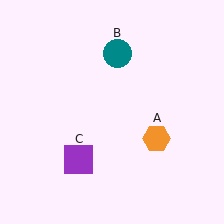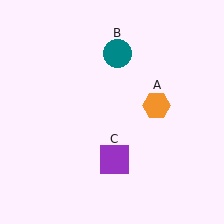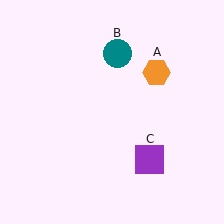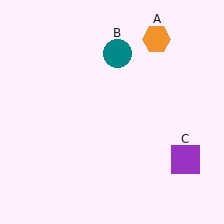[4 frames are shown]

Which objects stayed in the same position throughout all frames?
Teal circle (object B) remained stationary.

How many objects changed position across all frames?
2 objects changed position: orange hexagon (object A), purple square (object C).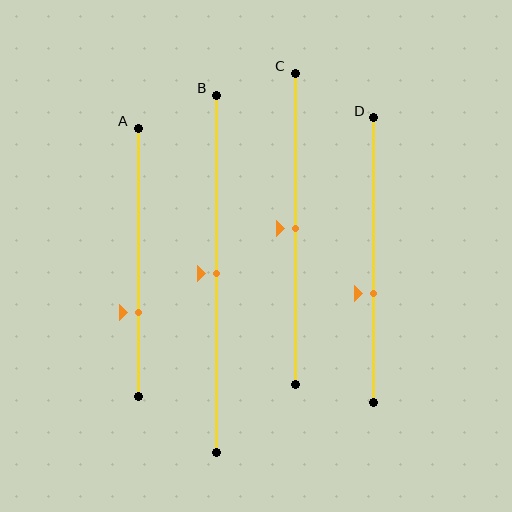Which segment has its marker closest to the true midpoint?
Segment B has its marker closest to the true midpoint.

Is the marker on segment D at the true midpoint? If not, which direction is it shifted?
No, the marker on segment D is shifted downward by about 12% of the segment length.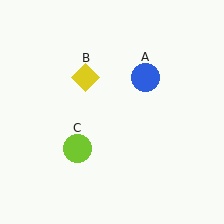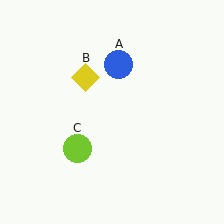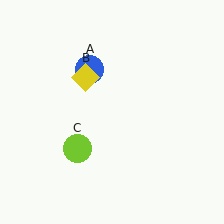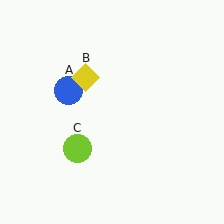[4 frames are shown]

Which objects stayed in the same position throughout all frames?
Yellow diamond (object B) and lime circle (object C) remained stationary.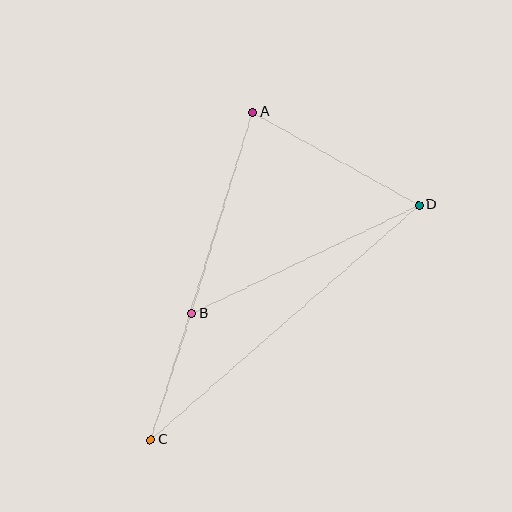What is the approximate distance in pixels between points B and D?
The distance between B and D is approximately 252 pixels.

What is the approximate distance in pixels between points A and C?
The distance between A and C is approximately 343 pixels.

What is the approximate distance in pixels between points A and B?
The distance between A and B is approximately 210 pixels.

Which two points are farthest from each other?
Points C and D are farthest from each other.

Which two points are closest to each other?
Points B and C are closest to each other.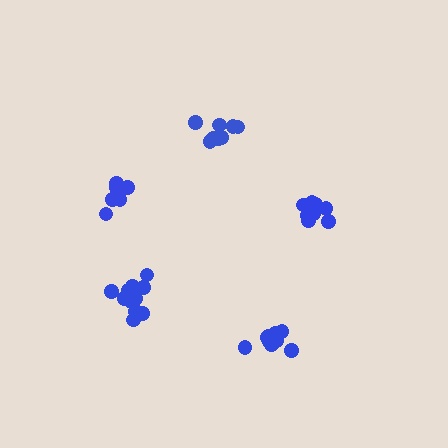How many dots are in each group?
Group 1: 8 dots, Group 2: 10 dots, Group 3: 11 dots, Group 4: 8 dots, Group 5: 6 dots (43 total).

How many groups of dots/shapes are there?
There are 5 groups.